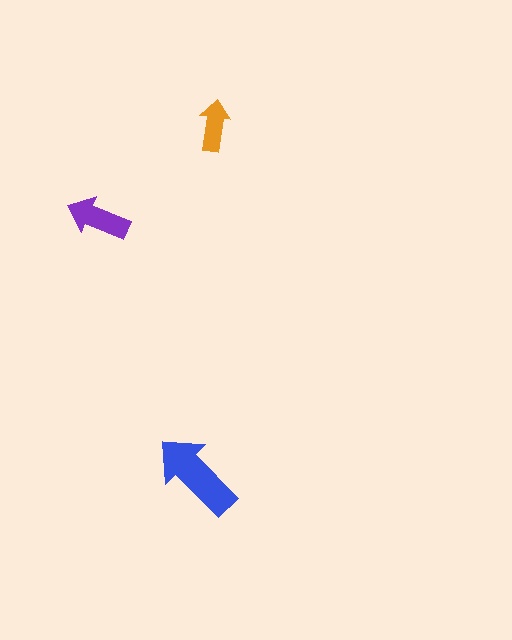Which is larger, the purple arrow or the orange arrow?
The purple one.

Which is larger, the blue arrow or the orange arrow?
The blue one.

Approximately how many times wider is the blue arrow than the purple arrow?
About 1.5 times wider.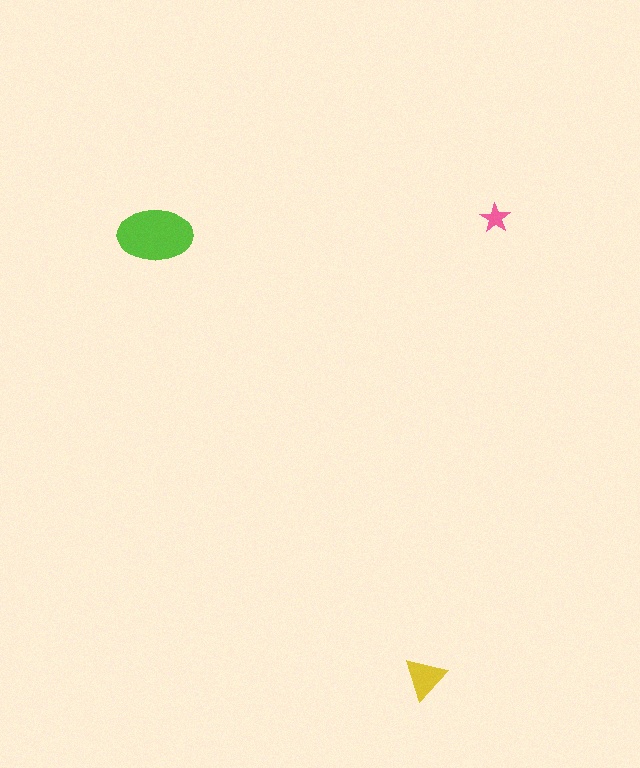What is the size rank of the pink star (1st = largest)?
3rd.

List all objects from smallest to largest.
The pink star, the yellow triangle, the lime ellipse.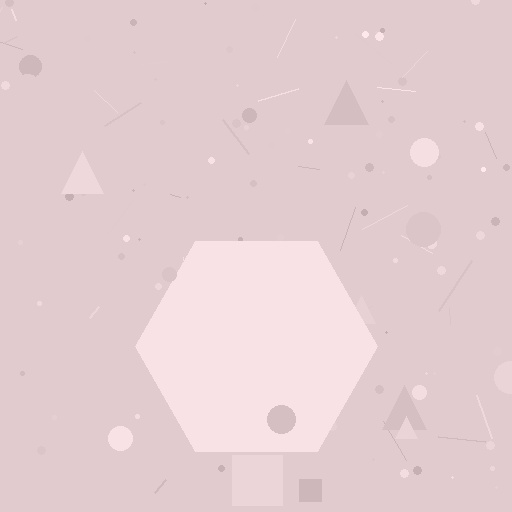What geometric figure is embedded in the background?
A hexagon is embedded in the background.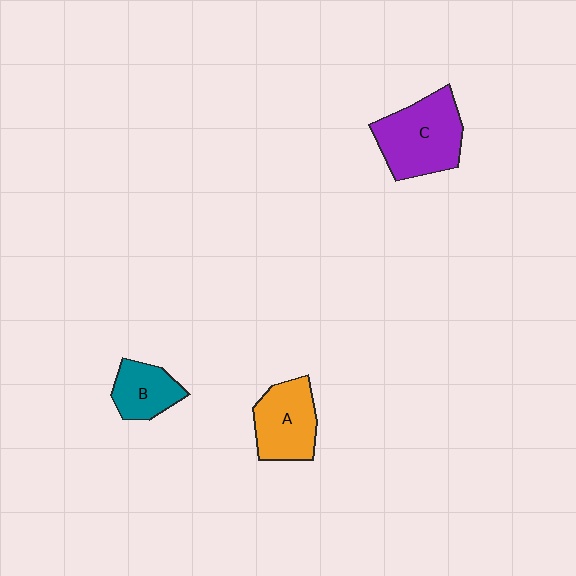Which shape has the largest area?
Shape C (purple).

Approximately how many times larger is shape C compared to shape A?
Approximately 1.3 times.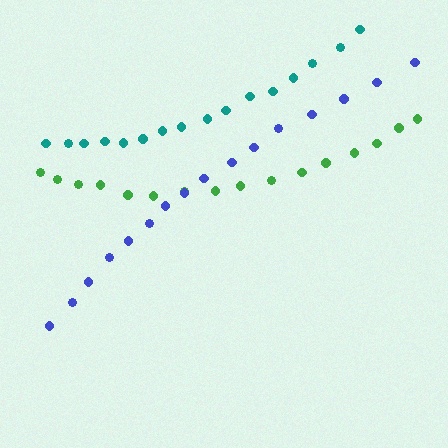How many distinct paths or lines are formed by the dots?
There are 3 distinct paths.